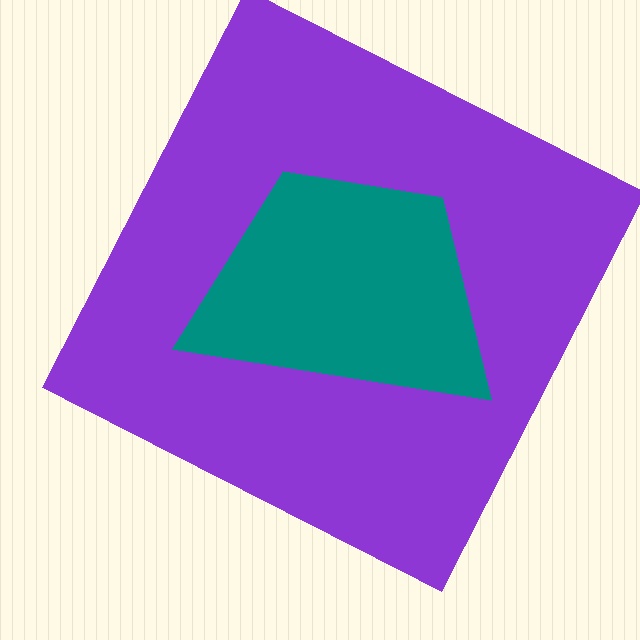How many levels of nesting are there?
2.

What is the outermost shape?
The purple square.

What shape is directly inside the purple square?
The teal trapezoid.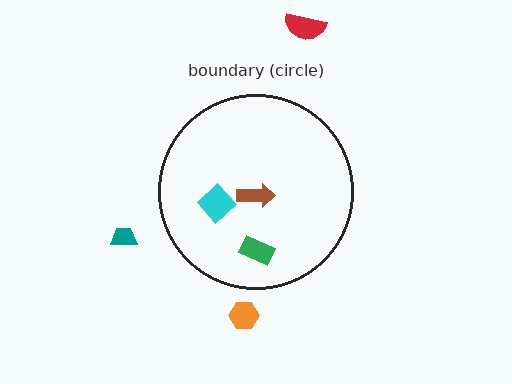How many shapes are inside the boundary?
3 inside, 3 outside.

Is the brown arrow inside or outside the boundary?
Inside.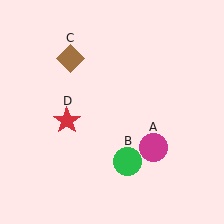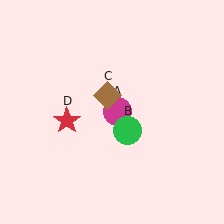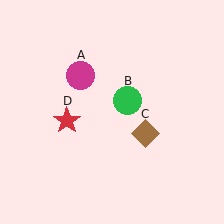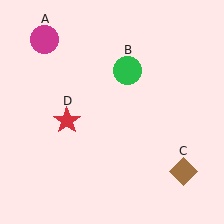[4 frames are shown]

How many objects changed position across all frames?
3 objects changed position: magenta circle (object A), green circle (object B), brown diamond (object C).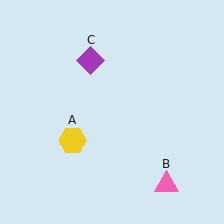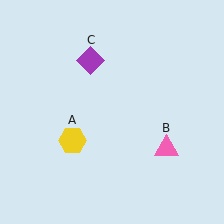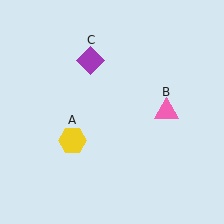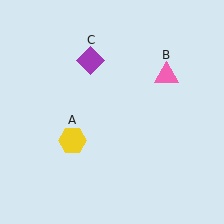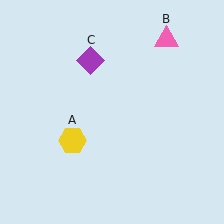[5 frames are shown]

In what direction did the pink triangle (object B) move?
The pink triangle (object B) moved up.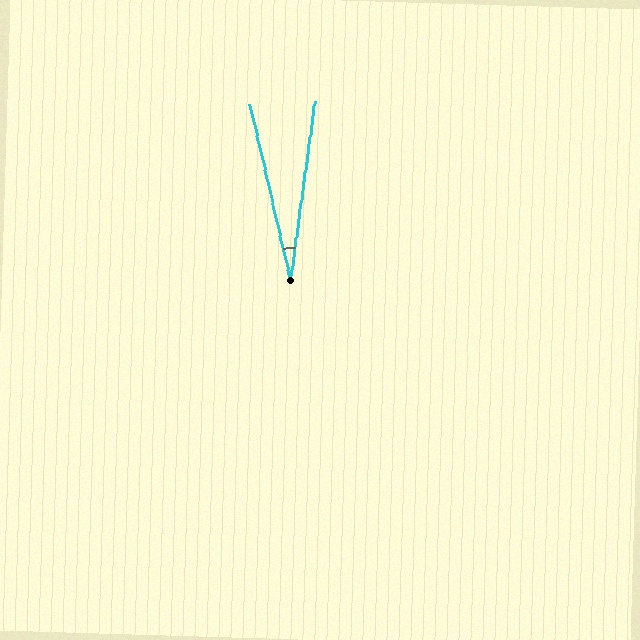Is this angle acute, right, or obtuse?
It is acute.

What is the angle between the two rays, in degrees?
Approximately 21 degrees.